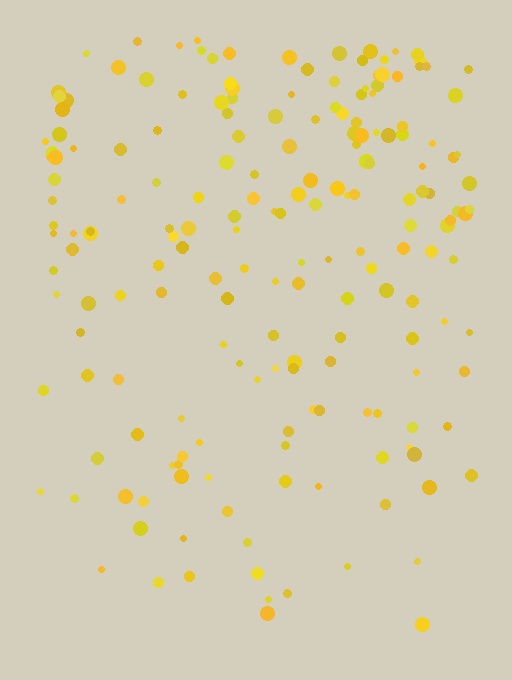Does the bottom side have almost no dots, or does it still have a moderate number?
Still a moderate number, just noticeably fewer than the top.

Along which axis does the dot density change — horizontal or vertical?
Vertical.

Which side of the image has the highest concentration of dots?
The top.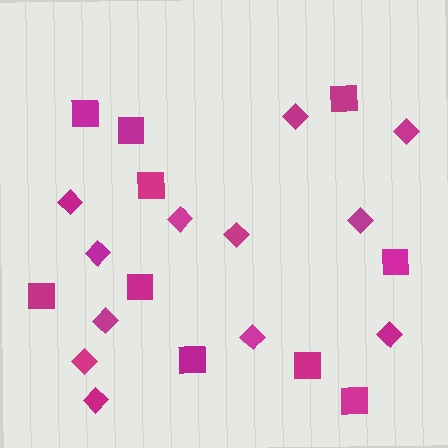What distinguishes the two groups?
There are 2 groups: one group of squares (10) and one group of diamonds (12).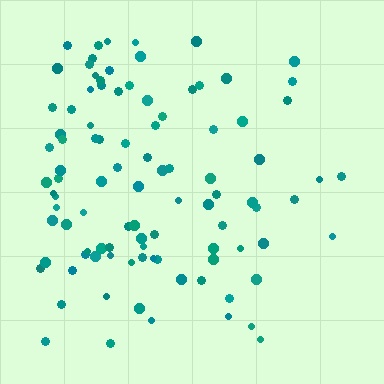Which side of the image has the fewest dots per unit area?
The right.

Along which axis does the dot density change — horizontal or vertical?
Horizontal.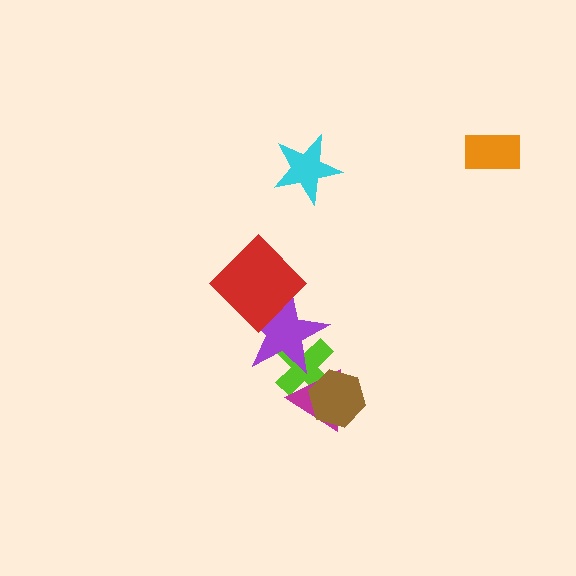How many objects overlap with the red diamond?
1 object overlaps with the red diamond.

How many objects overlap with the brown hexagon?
2 objects overlap with the brown hexagon.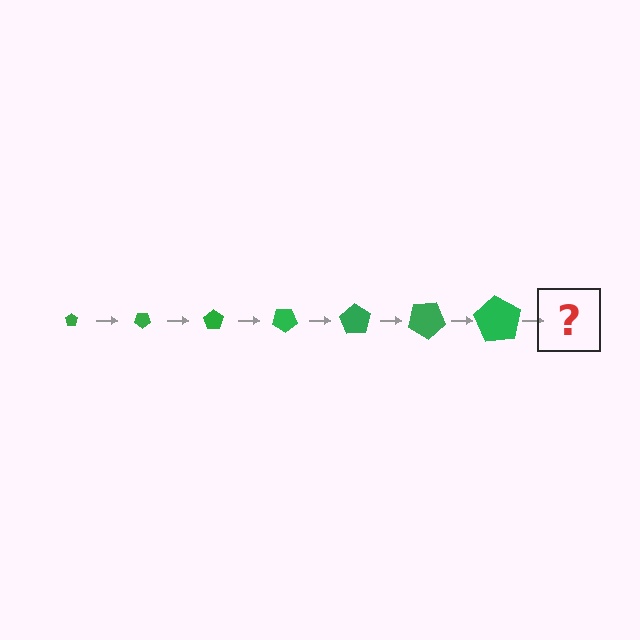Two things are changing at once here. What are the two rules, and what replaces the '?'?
The two rules are that the pentagon grows larger each step and it rotates 35 degrees each step. The '?' should be a pentagon, larger than the previous one and rotated 245 degrees from the start.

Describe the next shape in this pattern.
It should be a pentagon, larger than the previous one and rotated 245 degrees from the start.